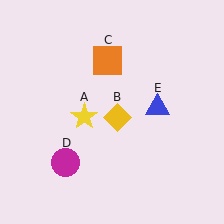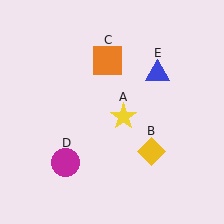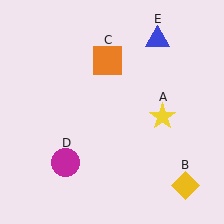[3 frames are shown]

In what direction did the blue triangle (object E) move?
The blue triangle (object E) moved up.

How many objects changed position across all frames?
3 objects changed position: yellow star (object A), yellow diamond (object B), blue triangle (object E).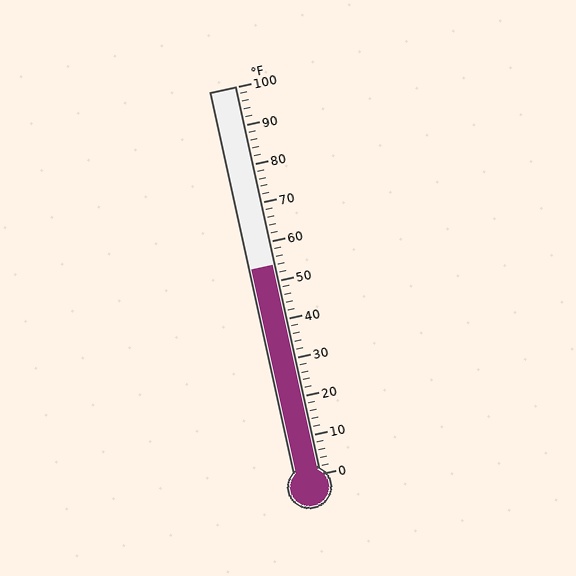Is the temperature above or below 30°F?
The temperature is above 30°F.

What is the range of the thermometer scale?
The thermometer scale ranges from 0°F to 100°F.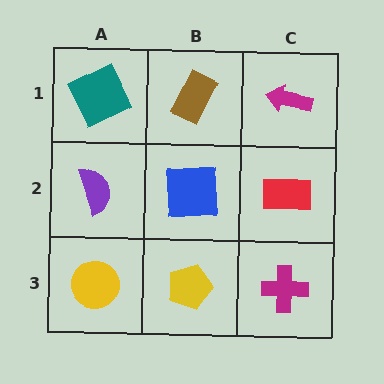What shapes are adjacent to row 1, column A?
A purple semicircle (row 2, column A), a brown rectangle (row 1, column B).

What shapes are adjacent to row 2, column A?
A teal square (row 1, column A), a yellow circle (row 3, column A), a blue square (row 2, column B).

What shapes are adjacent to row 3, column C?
A red rectangle (row 2, column C), a yellow pentagon (row 3, column B).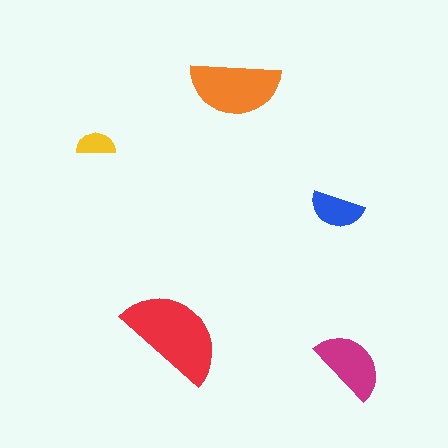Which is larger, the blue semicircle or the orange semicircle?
The orange one.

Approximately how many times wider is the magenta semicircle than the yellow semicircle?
About 2 times wider.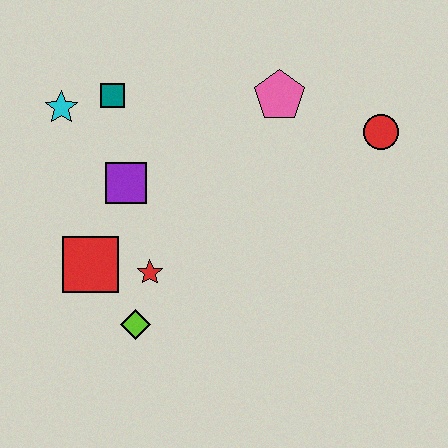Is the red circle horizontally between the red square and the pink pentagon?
No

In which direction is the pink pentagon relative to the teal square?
The pink pentagon is to the right of the teal square.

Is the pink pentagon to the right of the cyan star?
Yes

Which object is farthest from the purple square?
The red circle is farthest from the purple square.